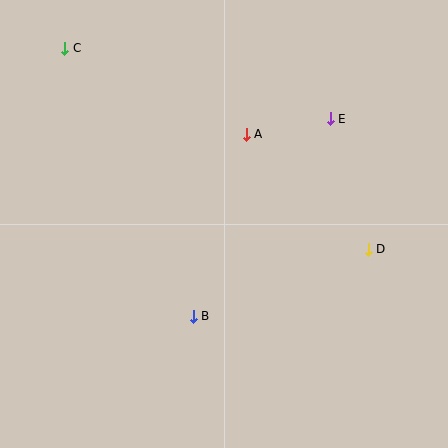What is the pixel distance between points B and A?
The distance between B and A is 189 pixels.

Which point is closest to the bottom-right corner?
Point D is closest to the bottom-right corner.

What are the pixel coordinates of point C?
Point C is at (65, 48).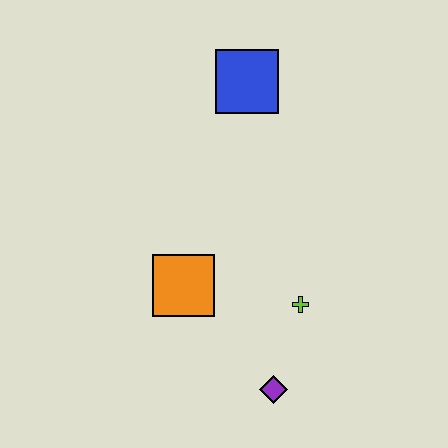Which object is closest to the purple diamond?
The lime cross is closest to the purple diamond.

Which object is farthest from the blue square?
The purple diamond is farthest from the blue square.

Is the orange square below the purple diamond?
No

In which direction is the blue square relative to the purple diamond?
The blue square is above the purple diamond.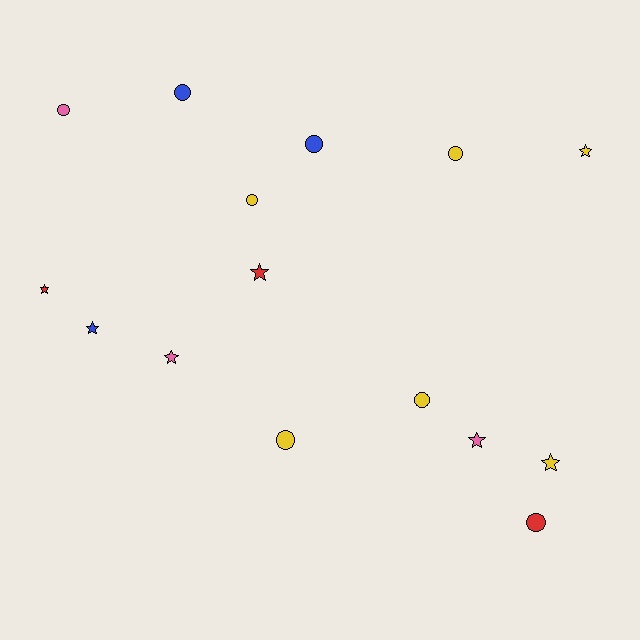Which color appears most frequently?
Yellow, with 6 objects.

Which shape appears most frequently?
Circle, with 8 objects.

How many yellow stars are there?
There are 2 yellow stars.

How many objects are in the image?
There are 15 objects.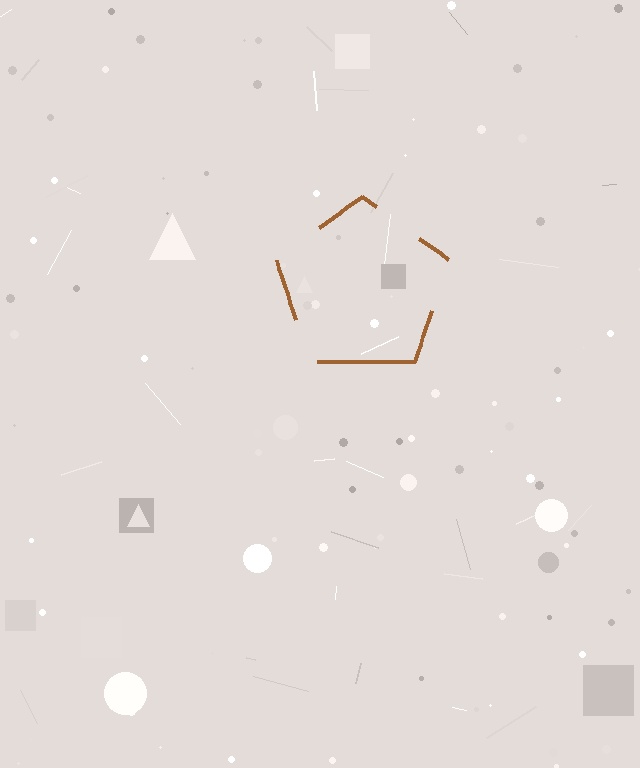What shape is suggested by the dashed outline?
The dashed outline suggests a pentagon.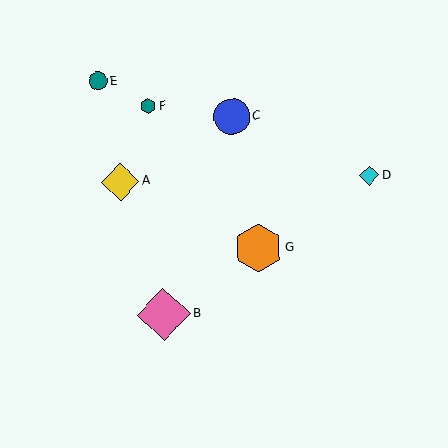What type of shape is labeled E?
Shape E is a teal circle.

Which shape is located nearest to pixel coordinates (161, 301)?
The pink diamond (labeled B) at (164, 314) is nearest to that location.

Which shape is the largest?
The pink diamond (labeled B) is the largest.